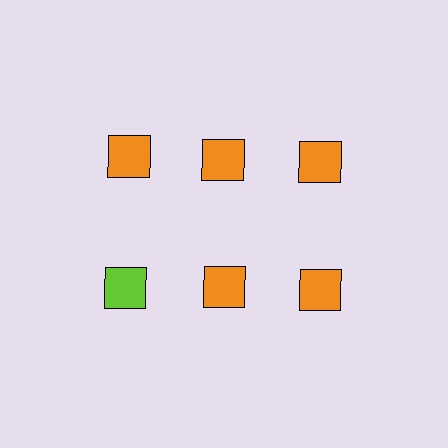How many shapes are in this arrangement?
There are 6 shapes arranged in a grid pattern.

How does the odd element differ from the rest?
It has a different color: lime instead of orange.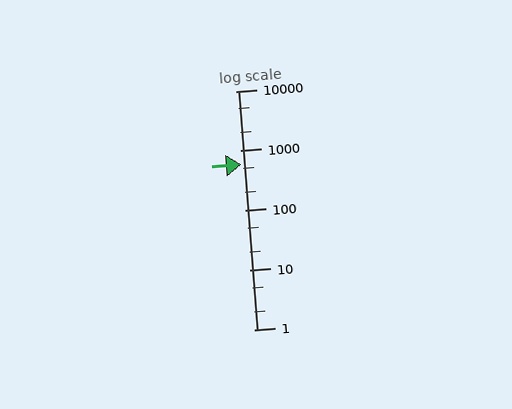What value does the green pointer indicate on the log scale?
The pointer indicates approximately 580.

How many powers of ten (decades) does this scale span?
The scale spans 4 decades, from 1 to 10000.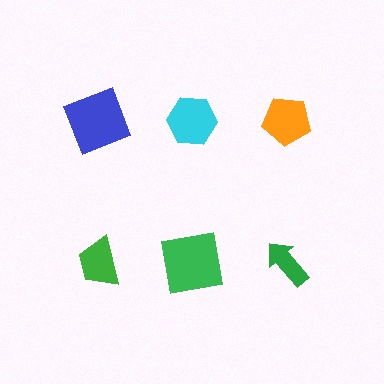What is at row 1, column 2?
A cyan hexagon.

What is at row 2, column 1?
A green trapezoid.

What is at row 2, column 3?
A green arrow.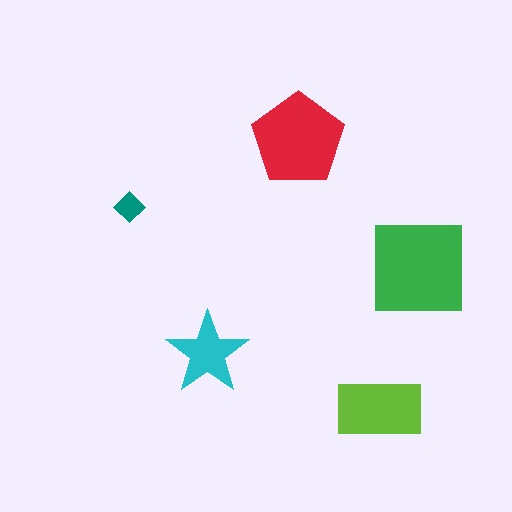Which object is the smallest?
The teal diamond.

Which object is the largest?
The green square.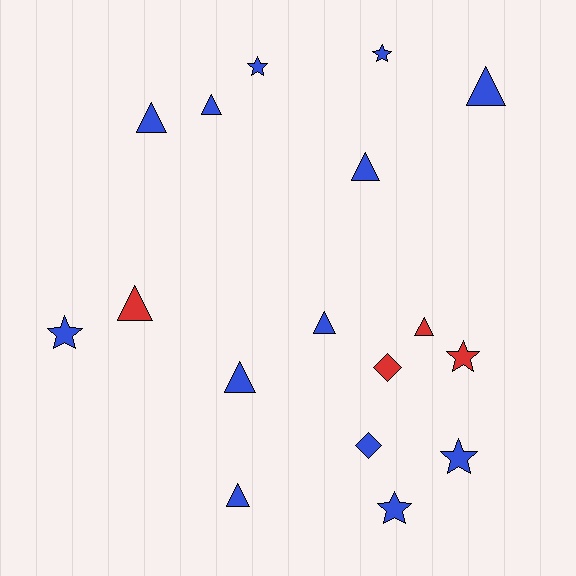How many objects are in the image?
There are 17 objects.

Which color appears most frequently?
Blue, with 13 objects.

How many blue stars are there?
There are 5 blue stars.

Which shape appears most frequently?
Triangle, with 9 objects.